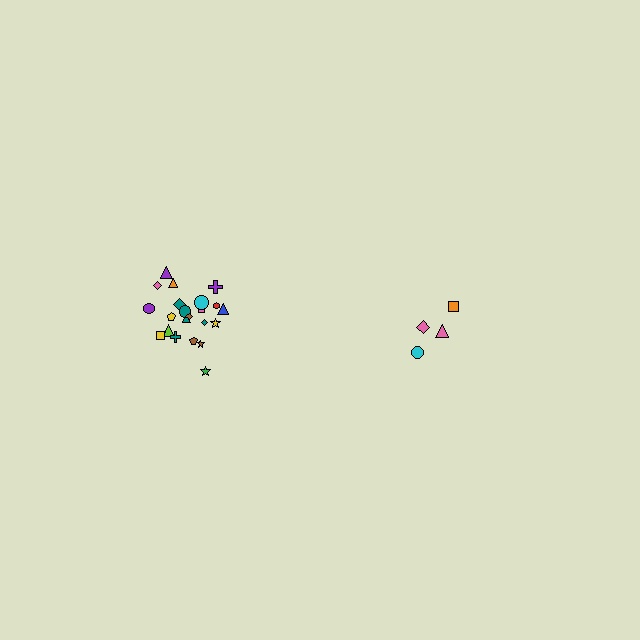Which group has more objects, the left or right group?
The left group.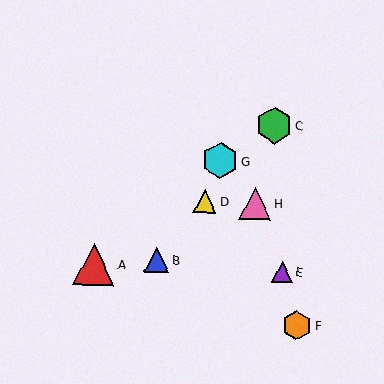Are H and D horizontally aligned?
Yes, both are at y≈203.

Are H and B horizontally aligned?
No, H is at y≈203 and B is at y≈260.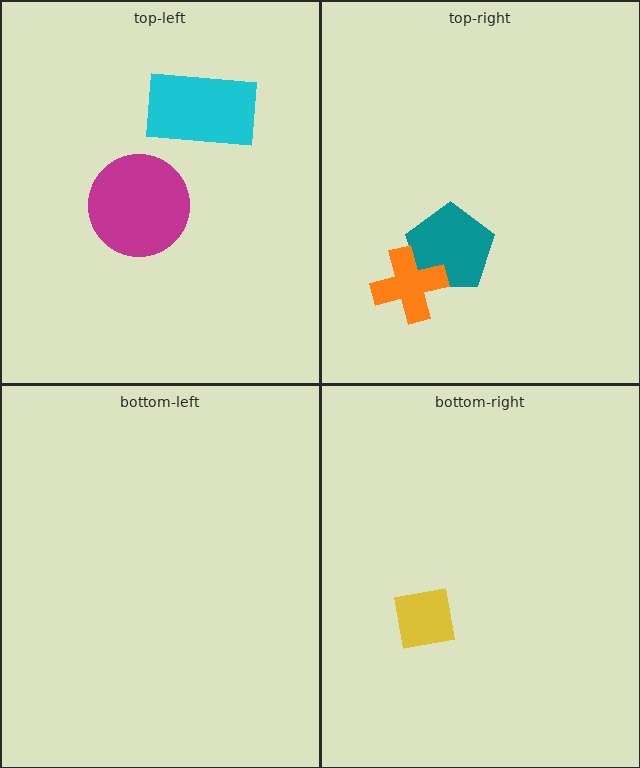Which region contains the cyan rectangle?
The top-left region.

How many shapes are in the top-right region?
2.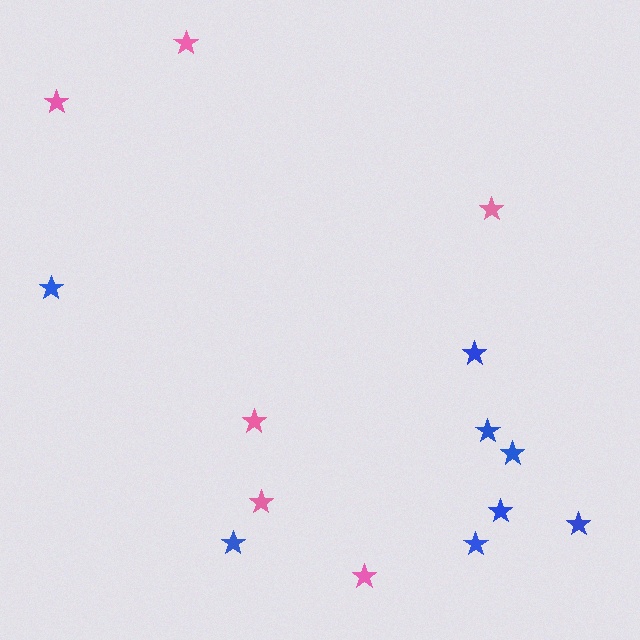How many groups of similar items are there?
There are 2 groups: one group of blue stars (8) and one group of pink stars (6).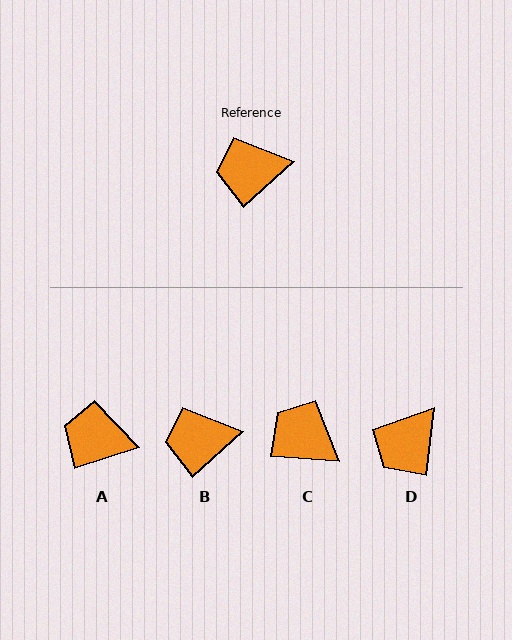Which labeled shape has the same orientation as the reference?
B.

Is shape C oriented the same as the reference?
No, it is off by about 47 degrees.